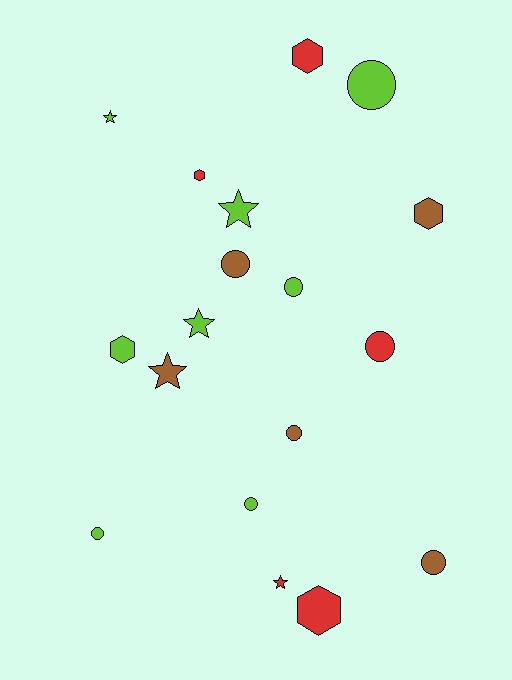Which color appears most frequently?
Lime, with 8 objects.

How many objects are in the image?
There are 18 objects.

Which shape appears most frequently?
Circle, with 8 objects.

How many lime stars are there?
There are 3 lime stars.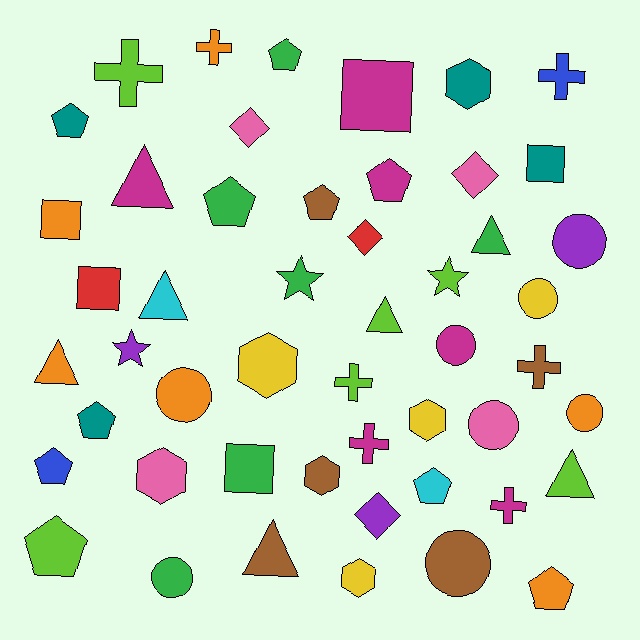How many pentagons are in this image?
There are 10 pentagons.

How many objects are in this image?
There are 50 objects.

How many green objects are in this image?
There are 6 green objects.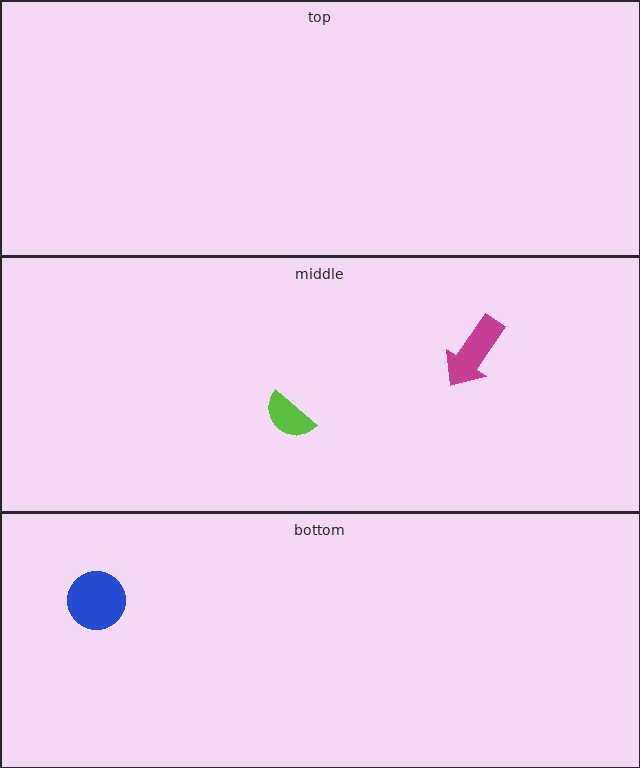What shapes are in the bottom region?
The blue circle.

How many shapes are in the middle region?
2.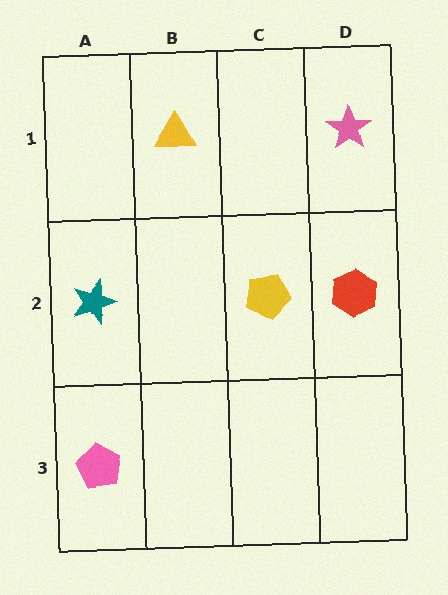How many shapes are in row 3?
1 shape.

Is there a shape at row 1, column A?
No, that cell is empty.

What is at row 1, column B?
A yellow triangle.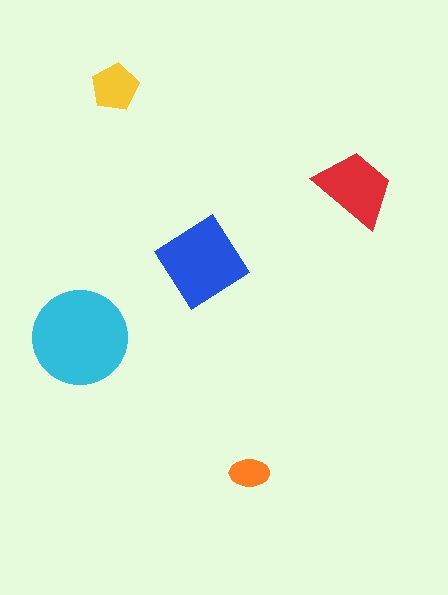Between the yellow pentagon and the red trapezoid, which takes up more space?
The red trapezoid.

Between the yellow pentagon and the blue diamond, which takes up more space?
The blue diamond.